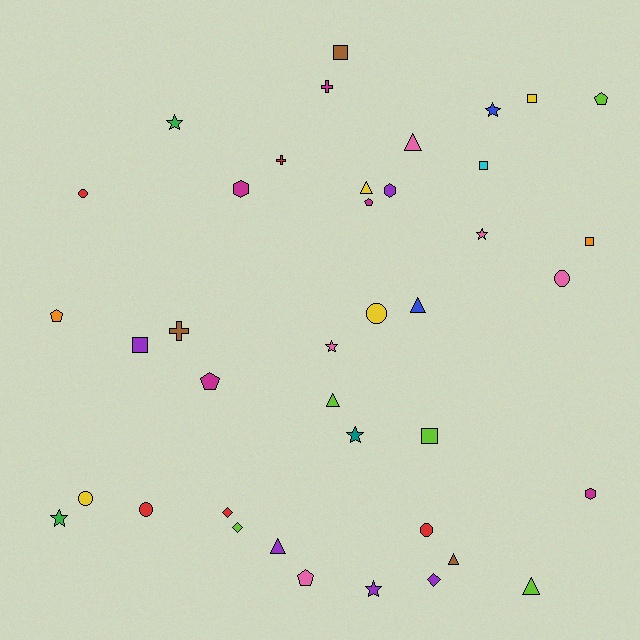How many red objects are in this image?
There are 5 red objects.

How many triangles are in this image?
There are 7 triangles.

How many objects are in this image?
There are 40 objects.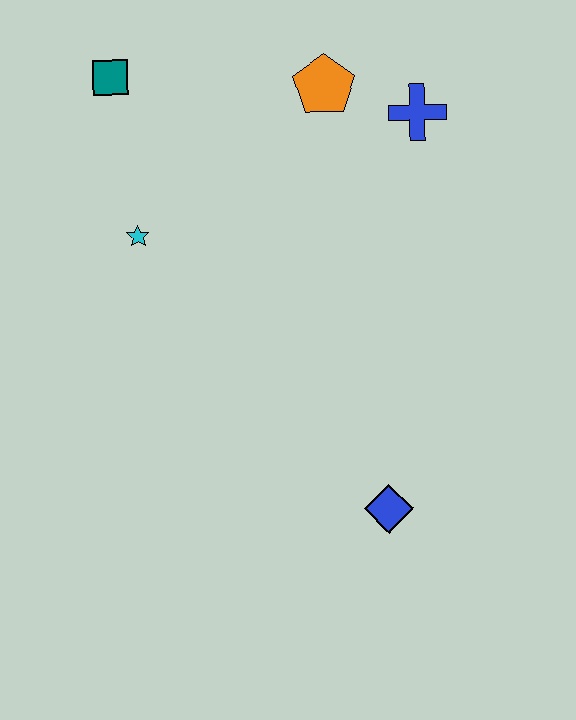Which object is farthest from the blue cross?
The blue diamond is farthest from the blue cross.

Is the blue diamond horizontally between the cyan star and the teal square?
No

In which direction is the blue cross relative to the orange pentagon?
The blue cross is to the right of the orange pentagon.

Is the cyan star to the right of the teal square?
Yes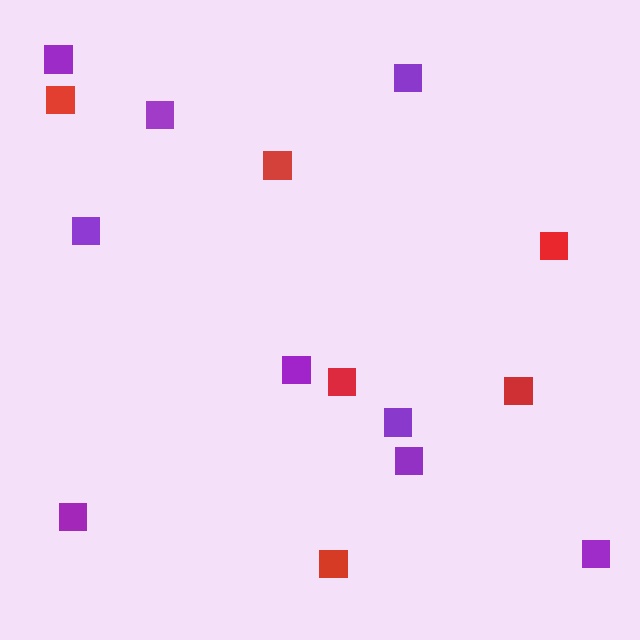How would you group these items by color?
There are 2 groups: one group of purple squares (9) and one group of red squares (6).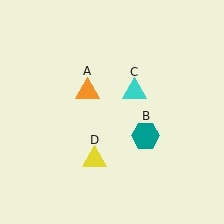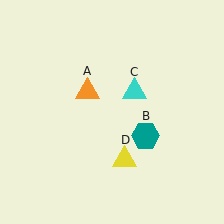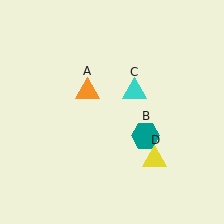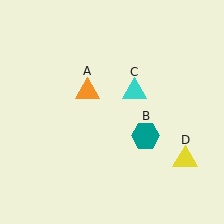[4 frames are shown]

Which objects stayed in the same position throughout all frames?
Orange triangle (object A) and teal hexagon (object B) and cyan triangle (object C) remained stationary.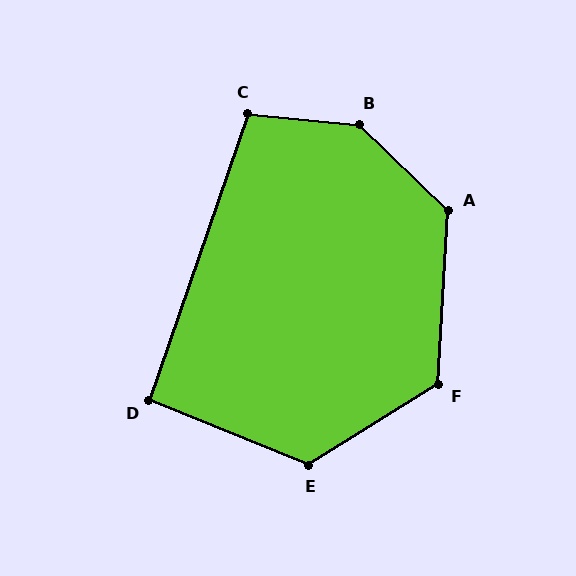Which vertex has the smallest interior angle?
D, at approximately 93 degrees.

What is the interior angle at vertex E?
Approximately 126 degrees (obtuse).